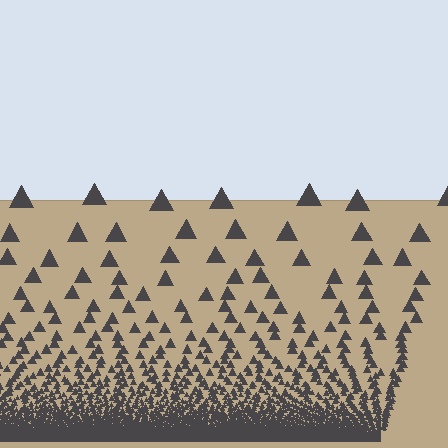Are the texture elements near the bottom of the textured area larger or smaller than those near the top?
Smaller. The gradient is inverted — elements near the bottom are smaller and denser.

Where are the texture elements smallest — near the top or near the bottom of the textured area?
Near the bottom.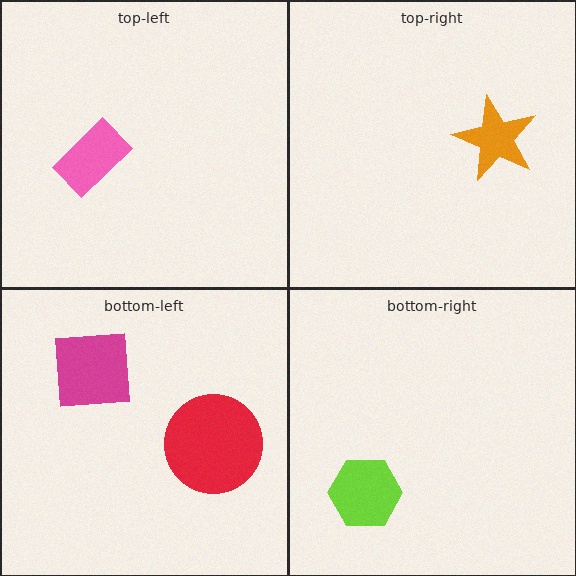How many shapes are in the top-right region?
1.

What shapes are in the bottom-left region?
The magenta square, the red circle.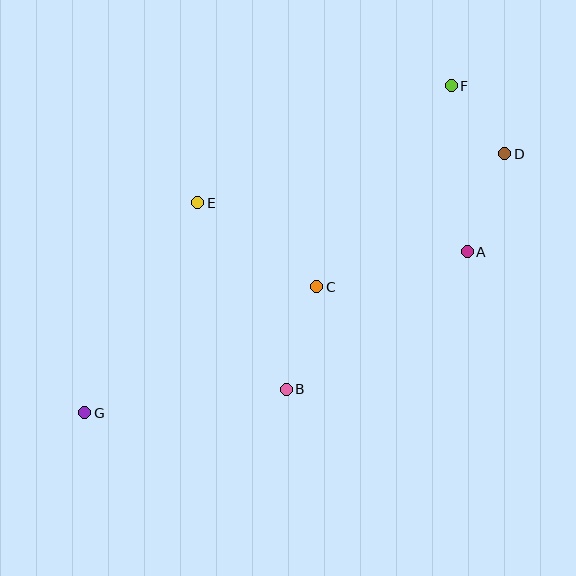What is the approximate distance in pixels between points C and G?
The distance between C and G is approximately 264 pixels.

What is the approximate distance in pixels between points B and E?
The distance between B and E is approximately 207 pixels.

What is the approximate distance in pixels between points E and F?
The distance between E and F is approximately 279 pixels.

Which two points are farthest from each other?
Points D and G are farthest from each other.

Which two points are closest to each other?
Points D and F are closest to each other.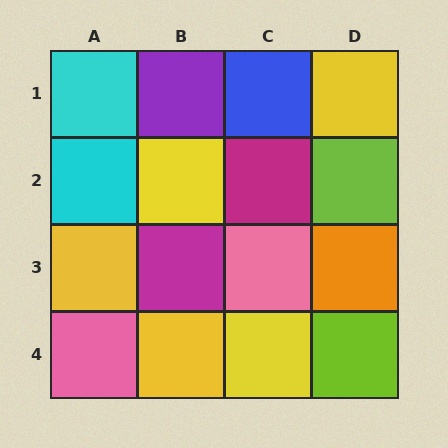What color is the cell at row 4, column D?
Lime.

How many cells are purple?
1 cell is purple.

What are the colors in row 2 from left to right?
Cyan, yellow, magenta, lime.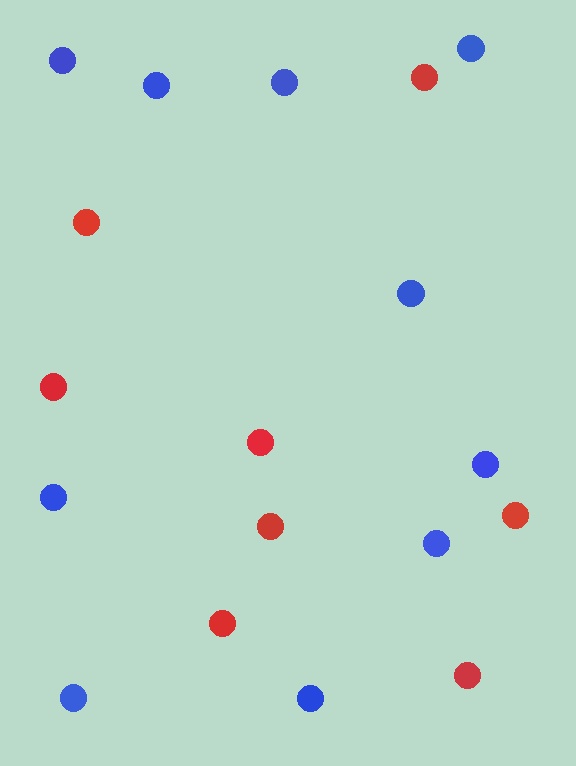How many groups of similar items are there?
There are 2 groups: one group of red circles (8) and one group of blue circles (10).